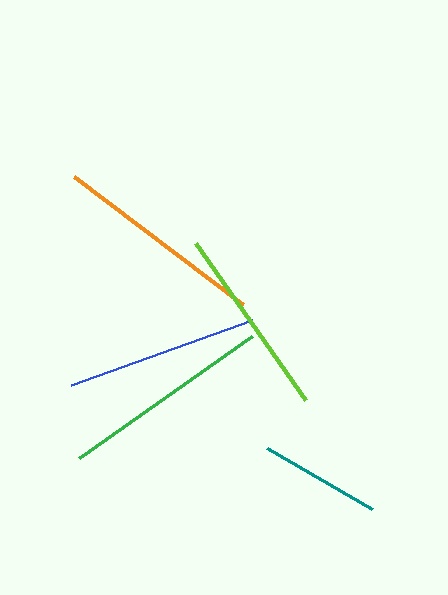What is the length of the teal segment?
The teal segment is approximately 122 pixels long.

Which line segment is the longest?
The green line is the longest at approximately 212 pixels.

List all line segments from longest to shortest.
From longest to shortest: green, orange, blue, lime, teal.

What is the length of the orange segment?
The orange segment is approximately 212 pixels long.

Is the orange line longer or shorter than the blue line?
The orange line is longer than the blue line.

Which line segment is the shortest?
The teal line is the shortest at approximately 122 pixels.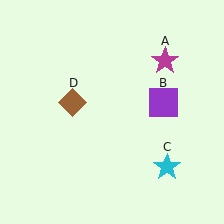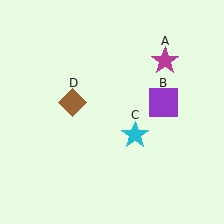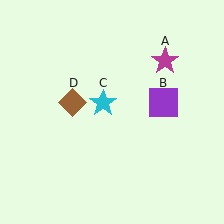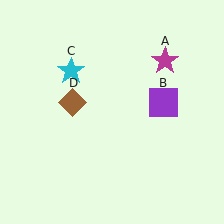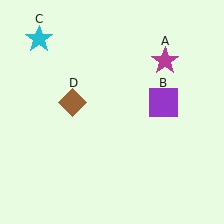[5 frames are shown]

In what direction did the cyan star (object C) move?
The cyan star (object C) moved up and to the left.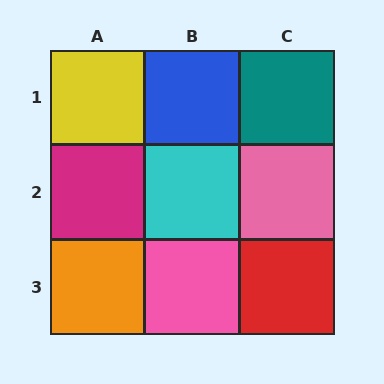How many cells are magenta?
1 cell is magenta.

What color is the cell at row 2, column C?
Pink.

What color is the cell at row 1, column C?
Teal.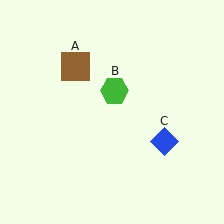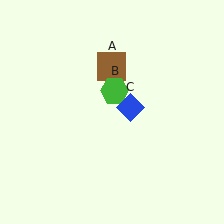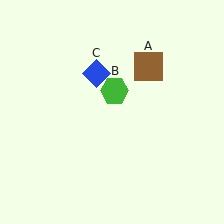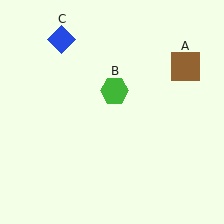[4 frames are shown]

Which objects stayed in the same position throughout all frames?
Green hexagon (object B) remained stationary.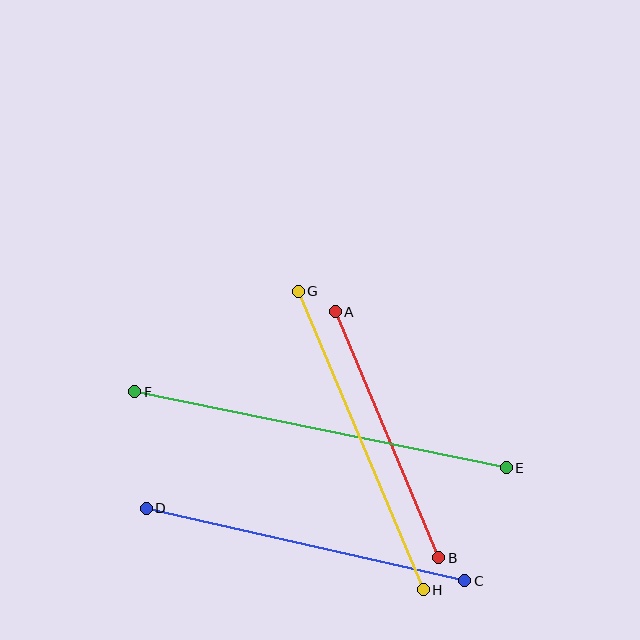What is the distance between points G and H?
The distance is approximately 324 pixels.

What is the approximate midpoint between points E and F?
The midpoint is at approximately (320, 430) pixels.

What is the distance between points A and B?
The distance is approximately 267 pixels.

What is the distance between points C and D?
The distance is approximately 327 pixels.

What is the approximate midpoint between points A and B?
The midpoint is at approximately (387, 435) pixels.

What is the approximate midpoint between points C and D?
The midpoint is at approximately (306, 544) pixels.